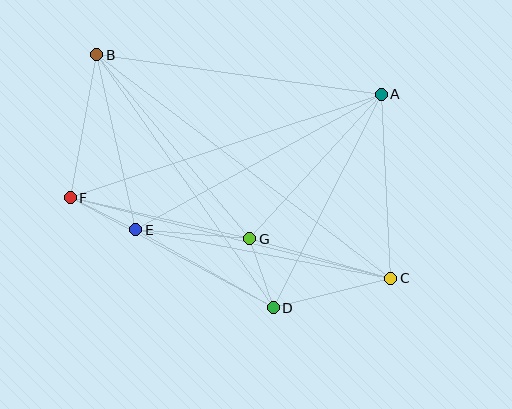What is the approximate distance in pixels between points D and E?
The distance between D and E is approximately 158 pixels.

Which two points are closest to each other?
Points D and G are closest to each other.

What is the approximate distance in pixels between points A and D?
The distance between A and D is approximately 239 pixels.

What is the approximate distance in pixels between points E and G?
The distance between E and G is approximately 114 pixels.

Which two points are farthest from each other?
Points B and C are farthest from each other.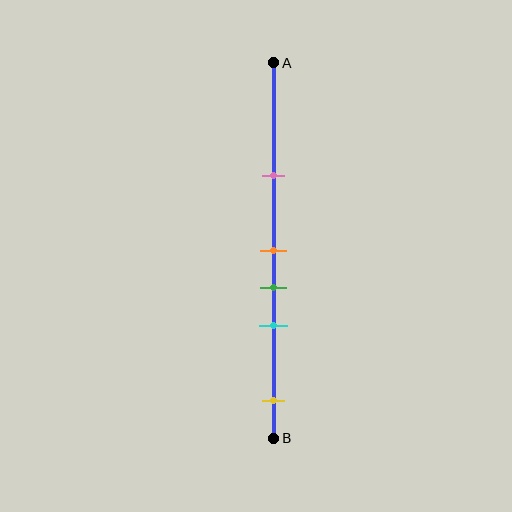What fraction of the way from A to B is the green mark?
The green mark is approximately 60% (0.6) of the way from A to B.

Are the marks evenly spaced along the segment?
No, the marks are not evenly spaced.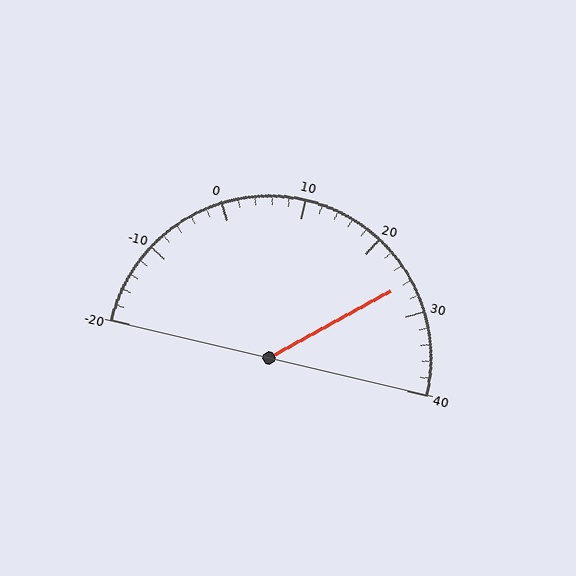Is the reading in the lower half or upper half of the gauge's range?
The reading is in the upper half of the range (-20 to 40).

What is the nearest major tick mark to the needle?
The nearest major tick mark is 30.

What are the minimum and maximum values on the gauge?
The gauge ranges from -20 to 40.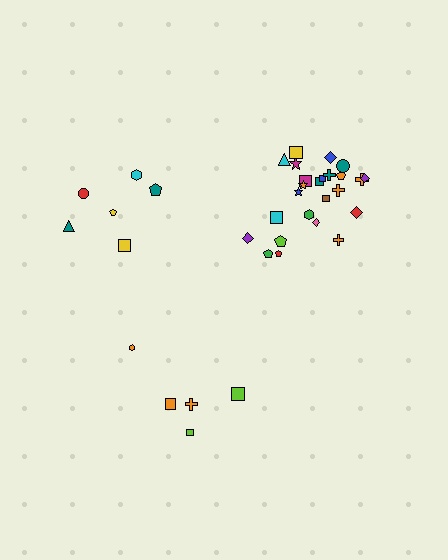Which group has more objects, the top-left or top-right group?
The top-right group.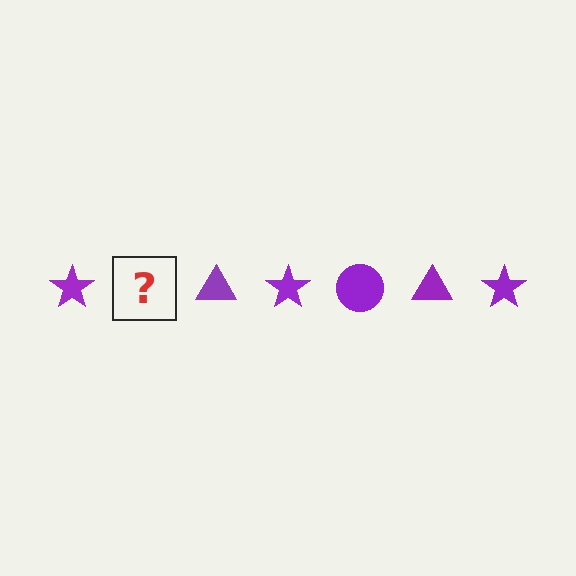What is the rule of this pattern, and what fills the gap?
The rule is that the pattern cycles through star, circle, triangle shapes in purple. The gap should be filled with a purple circle.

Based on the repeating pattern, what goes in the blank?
The blank should be a purple circle.